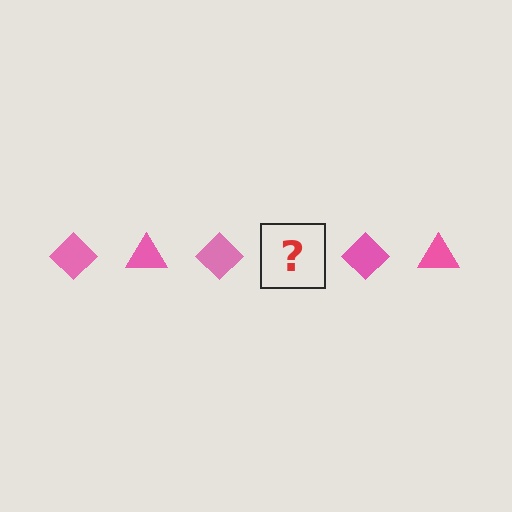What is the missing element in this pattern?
The missing element is a pink triangle.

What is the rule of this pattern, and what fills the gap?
The rule is that the pattern cycles through diamond, triangle shapes in pink. The gap should be filled with a pink triangle.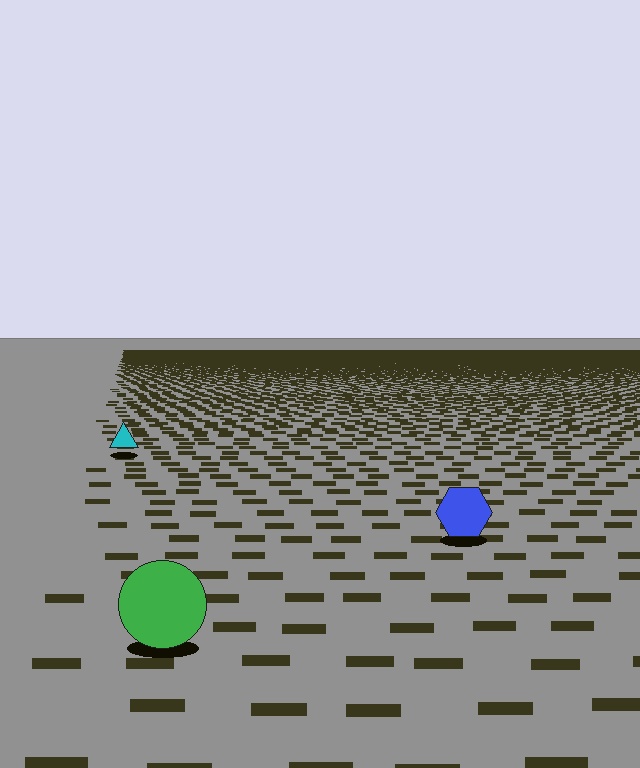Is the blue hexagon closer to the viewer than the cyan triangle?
Yes. The blue hexagon is closer — you can tell from the texture gradient: the ground texture is coarser near it.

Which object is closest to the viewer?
The green circle is closest. The texture marks near it are larger and more spread out.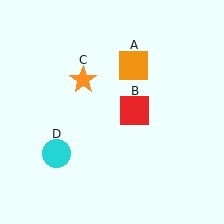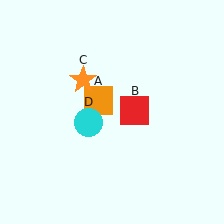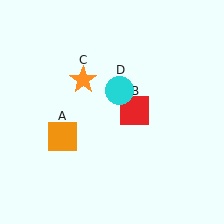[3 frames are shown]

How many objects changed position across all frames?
2 objects changed position: orange square (object A), cyan circle (object D).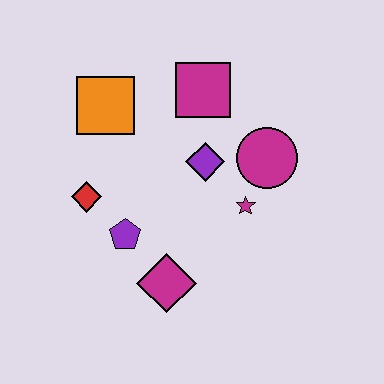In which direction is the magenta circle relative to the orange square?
The magenta circle is to the right of the orange square.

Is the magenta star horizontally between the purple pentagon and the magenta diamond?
No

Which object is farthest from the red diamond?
The magenta circle is farthest from the red diamond.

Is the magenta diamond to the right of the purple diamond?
No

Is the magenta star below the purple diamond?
Yes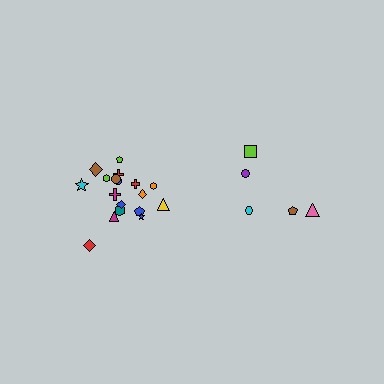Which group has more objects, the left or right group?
The left group.